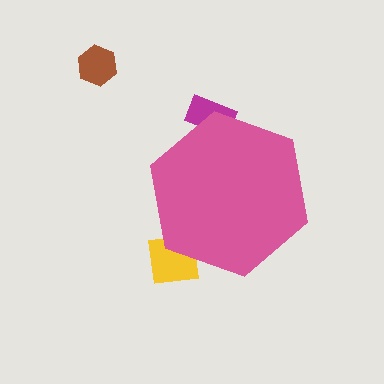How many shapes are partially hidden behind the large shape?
2 shapes are partially hidden.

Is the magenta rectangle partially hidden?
Yes, the magenta rectangle is partially hidden behind the pink hexagon.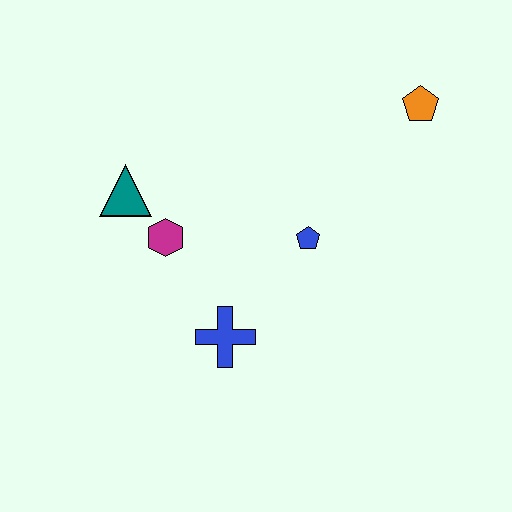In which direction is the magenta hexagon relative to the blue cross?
The magenta hexagon is above the blue cross.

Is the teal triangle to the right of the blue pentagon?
No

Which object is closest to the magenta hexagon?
The teal triangle is closest to the magenta hexagon.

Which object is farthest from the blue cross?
The orange pentagon is farthest from the blue cross.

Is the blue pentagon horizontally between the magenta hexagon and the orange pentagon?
Yes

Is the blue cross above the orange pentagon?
No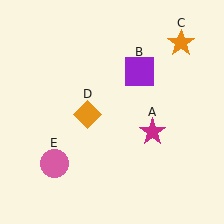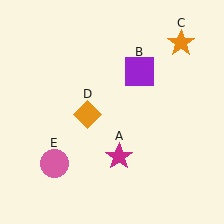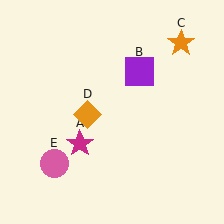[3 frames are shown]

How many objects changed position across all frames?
1 object changed position: magenta star (object A).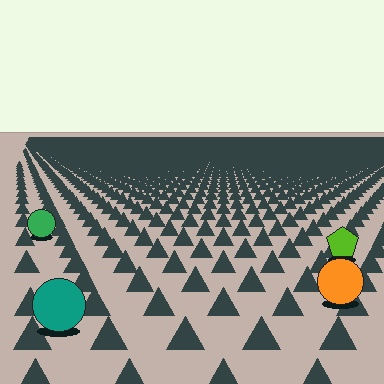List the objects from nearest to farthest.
From nearest to farthest: the teal circle, the orange circle, the lime pentagon, the green circle.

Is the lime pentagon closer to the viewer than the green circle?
Yes. The lime pentagon is closer — you can tell from the texture gradient: the ground texture is coarser near it.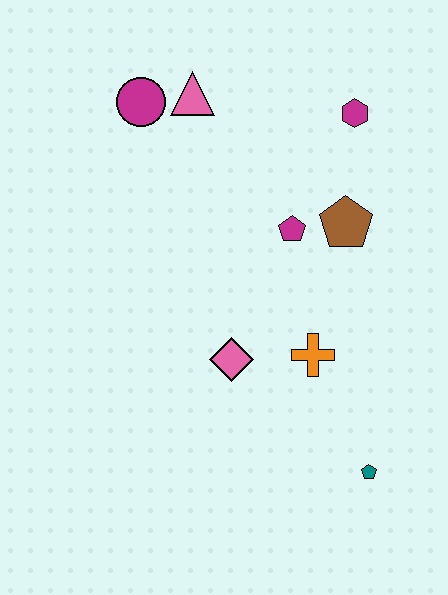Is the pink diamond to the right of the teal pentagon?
No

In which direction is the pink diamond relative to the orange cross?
The pink diamond is to the left of the orange cross.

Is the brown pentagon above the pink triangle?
No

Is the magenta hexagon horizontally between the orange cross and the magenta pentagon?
No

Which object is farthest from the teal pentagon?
The magenta circle is farthest from the teal pentagon.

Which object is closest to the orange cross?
The pink diamond is closest to the orange cross.